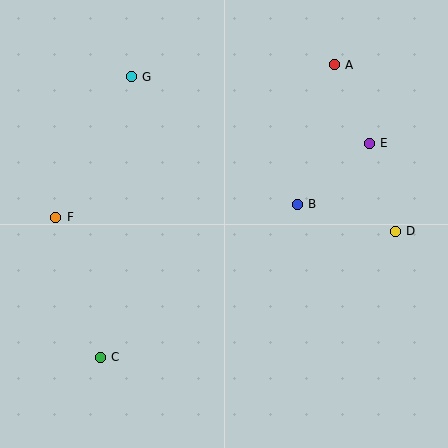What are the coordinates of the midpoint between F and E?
The midpoint between F and E is at (212, 180).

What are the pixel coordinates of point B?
Point B is at (297, 204).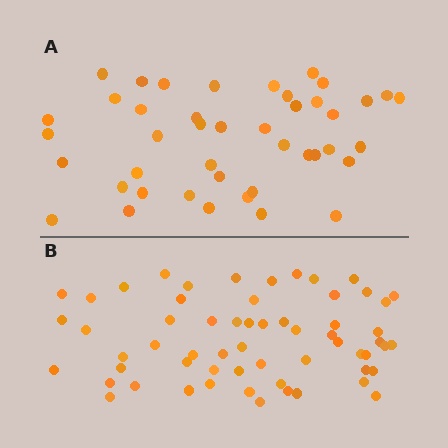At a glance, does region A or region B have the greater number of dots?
Region B (the bottom region) has more dots.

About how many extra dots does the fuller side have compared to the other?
Region B has approximately 15 more dots than region A.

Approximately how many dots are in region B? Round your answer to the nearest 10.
About 60 dots.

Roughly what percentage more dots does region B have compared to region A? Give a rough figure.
About 40% more.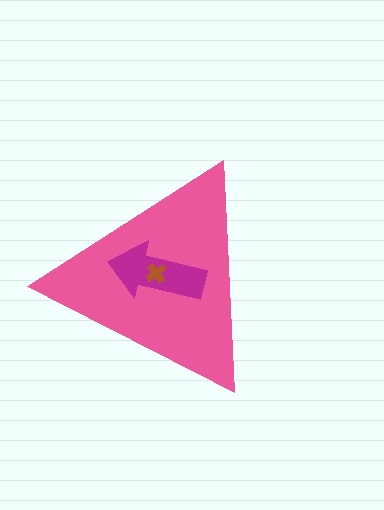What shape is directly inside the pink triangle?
The magenta arrow.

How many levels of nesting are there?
3.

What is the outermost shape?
The pink triangle.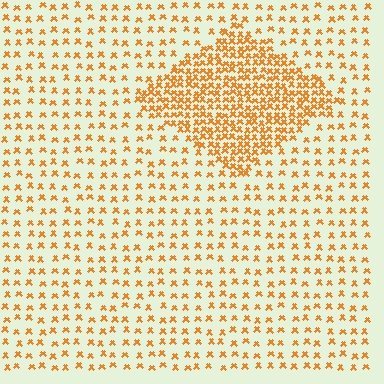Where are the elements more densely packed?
The elements are more densely packed inside the diamond boundary.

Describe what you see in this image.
The image contains small orange elements arranged at two different densities. A diamond-shaped region is visible where the elements are more densely packed than the surrounding area.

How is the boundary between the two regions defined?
The boundary is defined by a change in element density (approximately 2.6x ratio). All elements are the same color, size, and shape.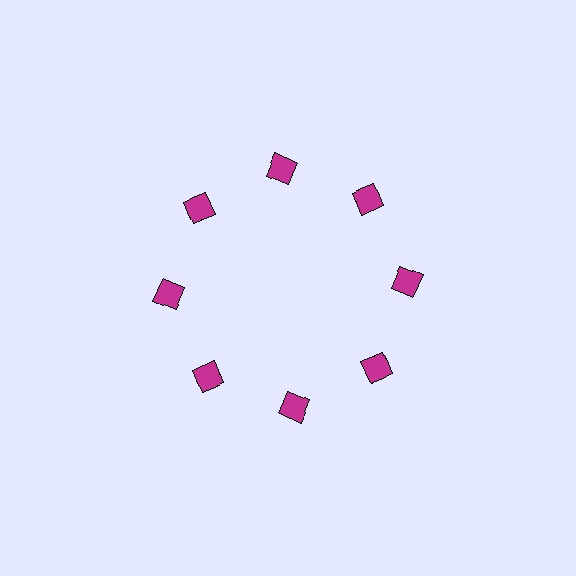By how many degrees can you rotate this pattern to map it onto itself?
The pattern maps onto itself every 45 degrees of rotation.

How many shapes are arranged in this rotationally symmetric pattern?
There are 8 shapes, arranged in 8 groups of 1.